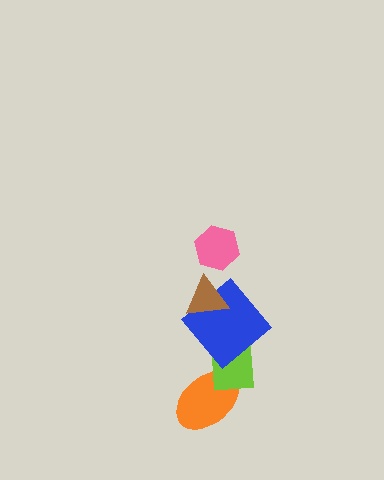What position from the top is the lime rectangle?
The lime rectangle is 4th from the top.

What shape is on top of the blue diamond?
The brown triangle is on top of the blue diamond.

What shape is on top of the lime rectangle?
The blue diamond is on top of the lime rectangle.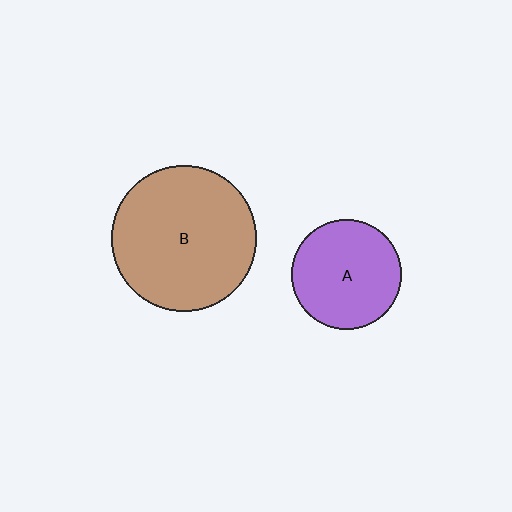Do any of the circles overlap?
No, none of the circles overlap.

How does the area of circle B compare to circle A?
Approximately 1.8 times.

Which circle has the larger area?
Circle B (brown).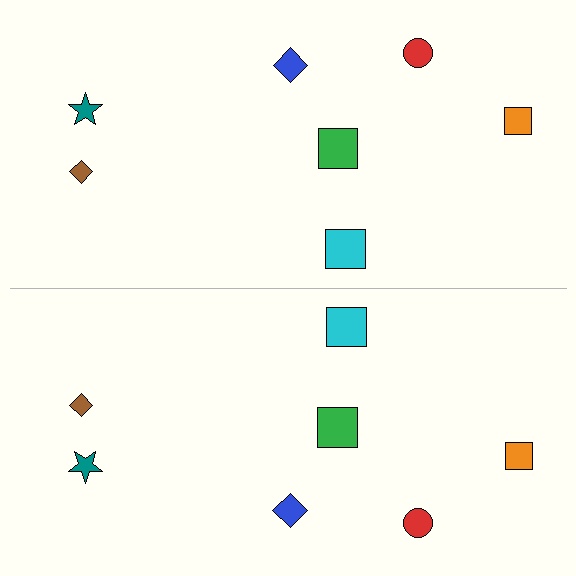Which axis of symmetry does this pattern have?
The pattern has a horizontal axis of symmetry running through the center of the image.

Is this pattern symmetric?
Yes, this pattern has bilateral (reflection) symmetry.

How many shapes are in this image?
There are 14 shapes in this image.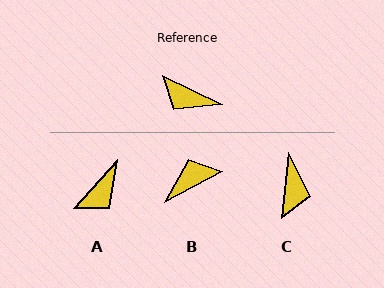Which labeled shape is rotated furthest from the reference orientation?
B, about 125 degrees away.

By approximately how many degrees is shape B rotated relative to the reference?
Approximately 125 degrees clockwise.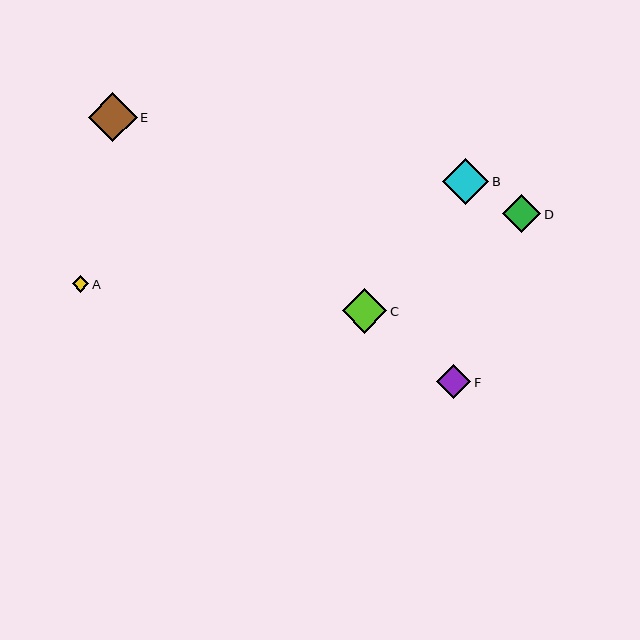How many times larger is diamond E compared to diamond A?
Diamond E is approximately 2.9 times the size of diamond A.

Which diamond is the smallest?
Diamond A is the smallest with a size of approximately 17 pixels.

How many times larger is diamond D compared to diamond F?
Diamond D is approximately 1.1 times the size of diamond F.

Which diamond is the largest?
Diamond E is the largest with a size of approximately 49 pixels.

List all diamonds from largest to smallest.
From largest to smallest: E, B, C, D, F, A.